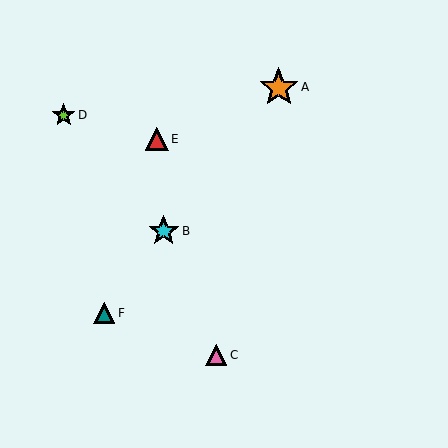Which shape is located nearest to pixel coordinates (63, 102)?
The lime star (labeled D) at (64, 115) is nearest to that location.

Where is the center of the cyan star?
The center of the cyan star is at (164, 231).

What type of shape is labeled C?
Shape C is a pink triangle.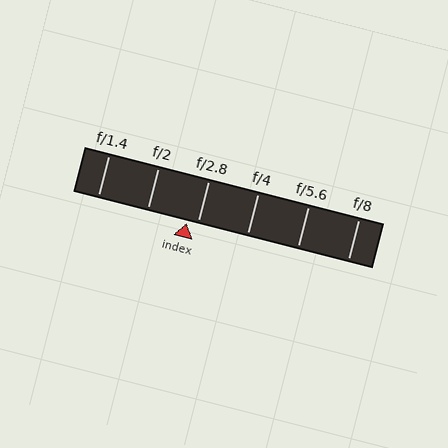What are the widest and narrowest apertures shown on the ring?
The widest aperture shown is f/1.4 and the narrowest is f/8.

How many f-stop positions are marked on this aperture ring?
There are 6 f-stop positions marked.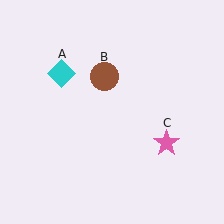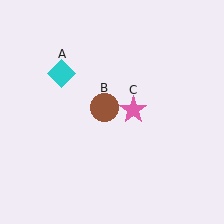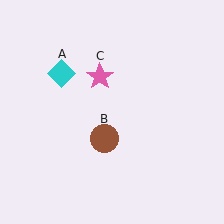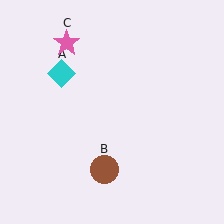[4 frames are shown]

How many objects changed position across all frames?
2 objects changed position: brown circle (object B), pink star (object C).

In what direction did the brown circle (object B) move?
The brown circle (object B) moved down.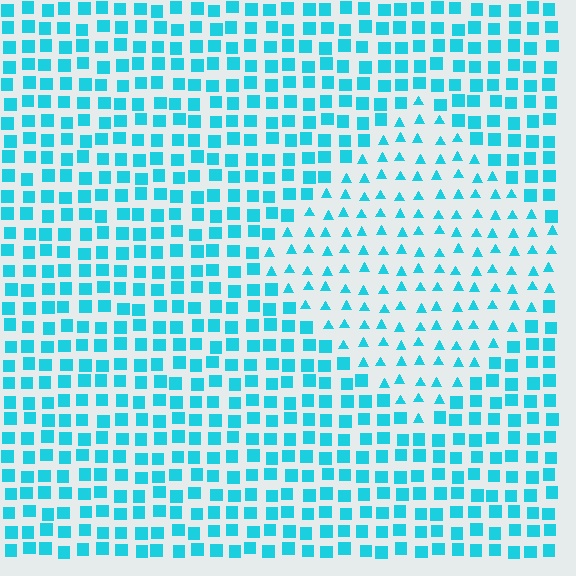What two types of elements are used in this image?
The image uses triangles inside the diamond region and squares outside it.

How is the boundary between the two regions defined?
The boundary is defined by a change in element shape: triangles inside vs. squares outside. All elements share the same color and spacing.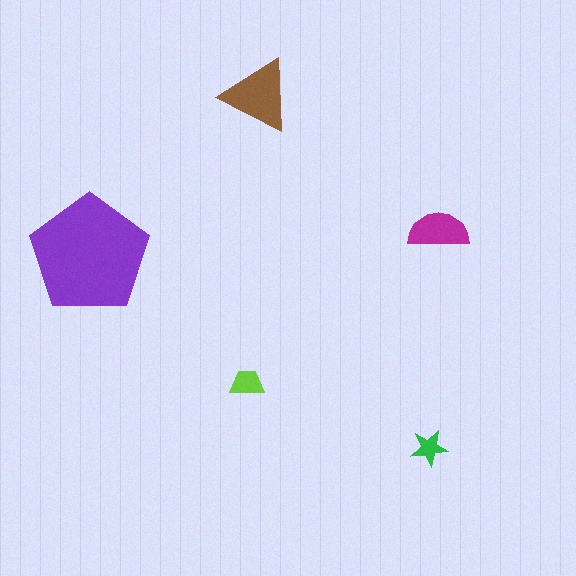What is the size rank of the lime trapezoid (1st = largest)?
4th.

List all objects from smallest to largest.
The green star, the lime trapezoid, the magenta semicircle, the brown triangle, the purple pentagon.